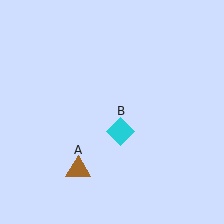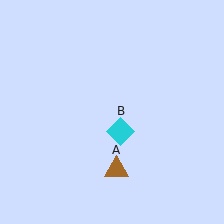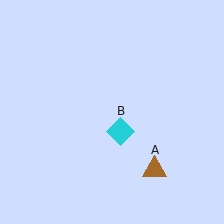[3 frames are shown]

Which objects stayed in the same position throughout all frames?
Cyan diamond (object B) remained stationary.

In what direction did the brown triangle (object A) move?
The brown triangle (object A) moved right.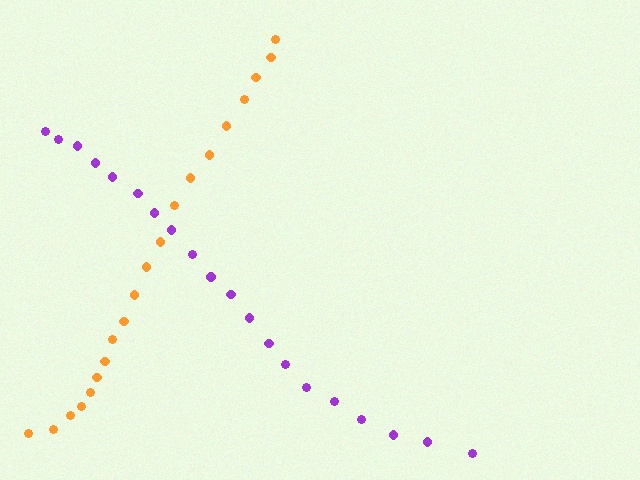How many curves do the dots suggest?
There are 2 distinct paths.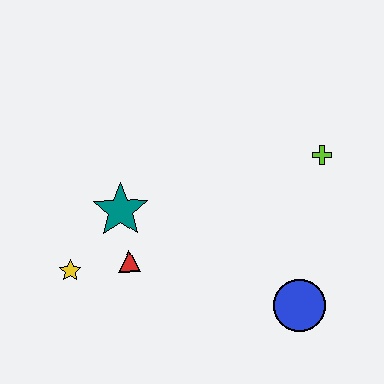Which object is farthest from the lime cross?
The yellow star is farthest from the lime cross.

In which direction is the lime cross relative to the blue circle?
The lime cross is above the blue circle.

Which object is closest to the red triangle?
The teal star is closest to the red triangle.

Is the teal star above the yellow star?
Yes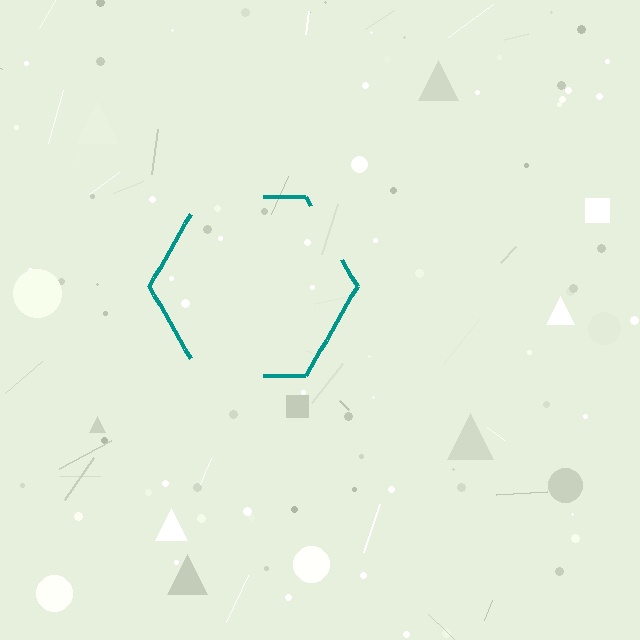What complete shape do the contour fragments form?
The contour fragments form a hexagon.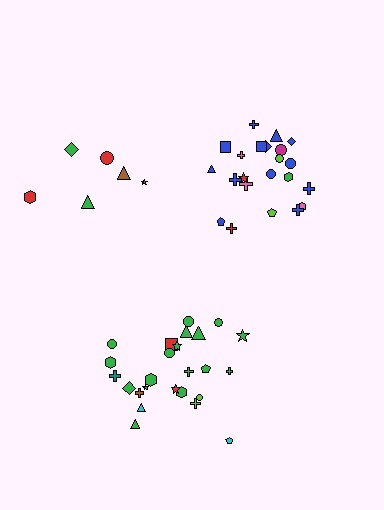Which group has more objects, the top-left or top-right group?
The top-right group.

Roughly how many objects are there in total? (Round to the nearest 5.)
Roughly 55 objects in total.